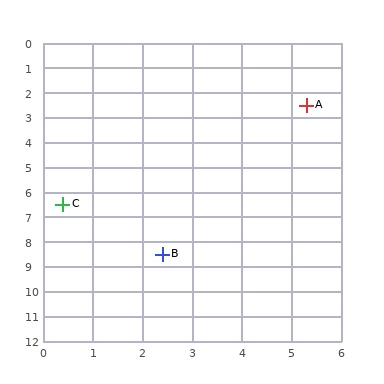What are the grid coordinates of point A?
Point A is at approximately (5.3, 2.5).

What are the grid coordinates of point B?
Point B is at approximately (2.4, 8.5).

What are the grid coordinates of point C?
Point C is at approximately (0.4, 6.5).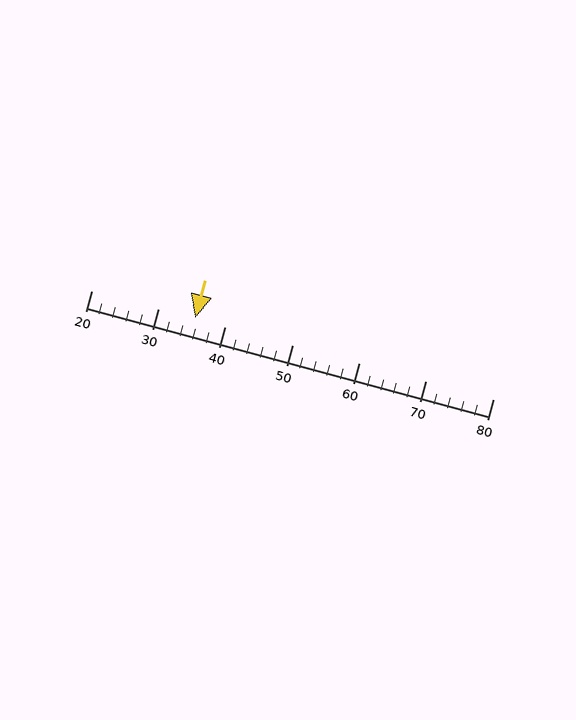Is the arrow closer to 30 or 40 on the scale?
The arrow is closer to 40.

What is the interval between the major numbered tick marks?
The major tick marks are spaced 10 units apart.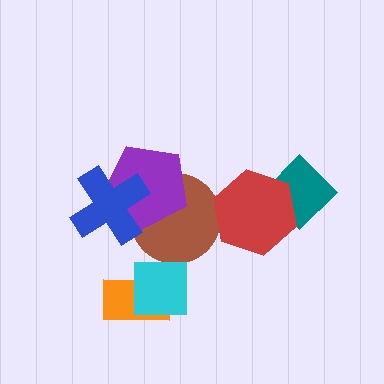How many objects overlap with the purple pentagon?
2 objects overlap with the purple pentagon.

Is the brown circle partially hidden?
Yes, it is partially covered by another shape.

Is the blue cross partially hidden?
No, no other shape covers it.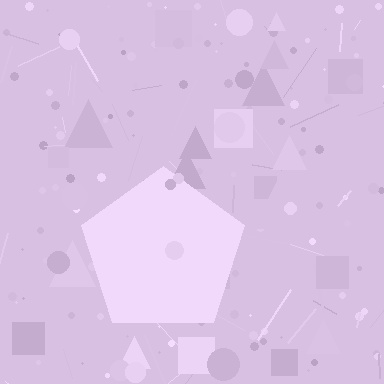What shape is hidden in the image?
A pentagon is hidden in the image.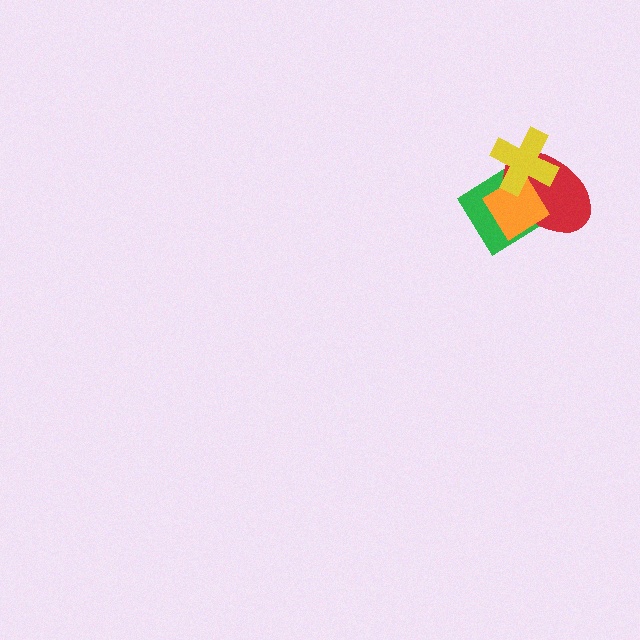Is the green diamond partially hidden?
Yes, it is partially covered by another shape.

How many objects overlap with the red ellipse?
3 objects overlap with the red ellipse.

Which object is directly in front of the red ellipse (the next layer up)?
The orange diamond is directly in front of the red ellipse.